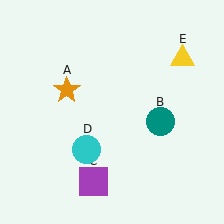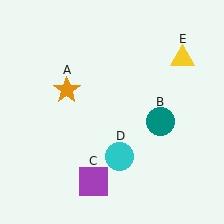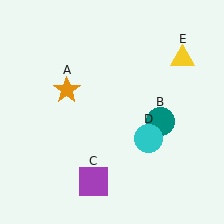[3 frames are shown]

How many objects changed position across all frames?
1 object changed position: cyan circle (object D).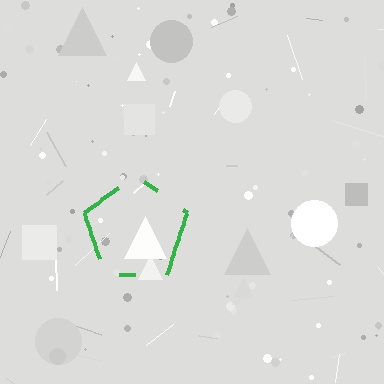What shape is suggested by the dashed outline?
The dashed outline suggests a pentagon.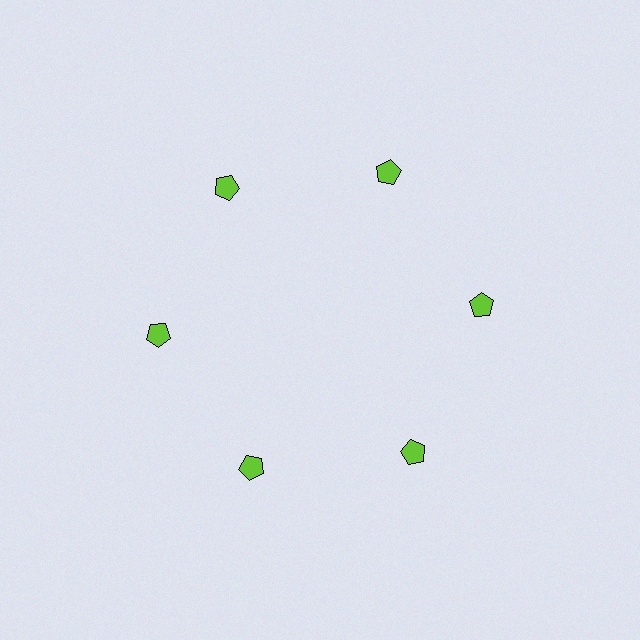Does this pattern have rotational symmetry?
Yes, this pattern has 6-fold rotational symmetry. It looks the same after rotating 60 degrees around the center.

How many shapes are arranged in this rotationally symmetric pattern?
There are 6 shapes, arranged in 6 groups of 1.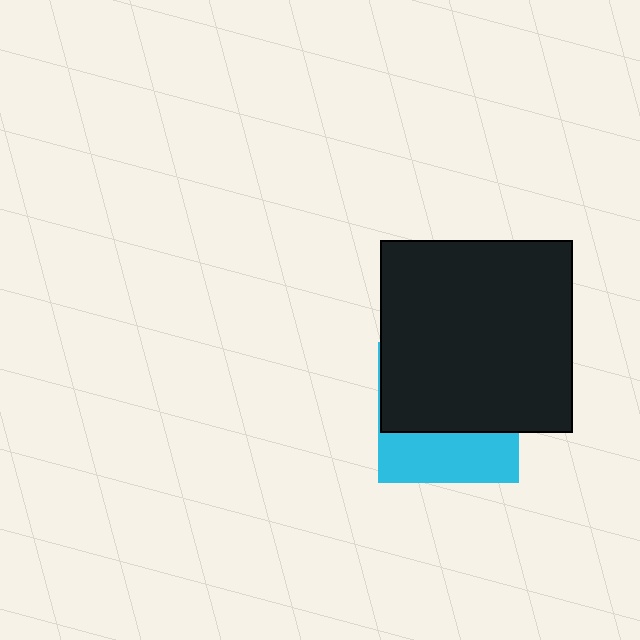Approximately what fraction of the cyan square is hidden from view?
Roughly 64% of the cyan square is hidden behind the black square.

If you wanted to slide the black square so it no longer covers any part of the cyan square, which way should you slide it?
Slide it up — that is the most direct way to separate the two shapes.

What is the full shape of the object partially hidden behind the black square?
The partially hidden object is a cyan square.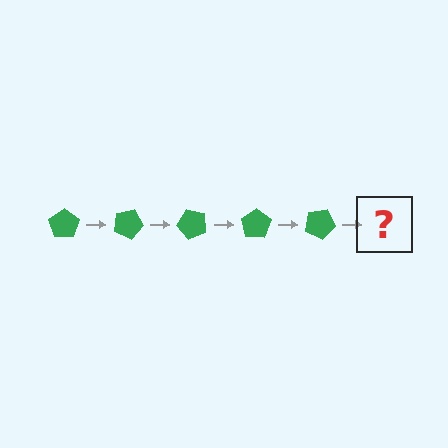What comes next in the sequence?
The next element should be a green pentagon rotated 125 degrees.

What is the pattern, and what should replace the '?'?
The pattern is that the pentagon rotates 25 degrees each step. The '?' should be a green pentagon rotated 125 degrees.